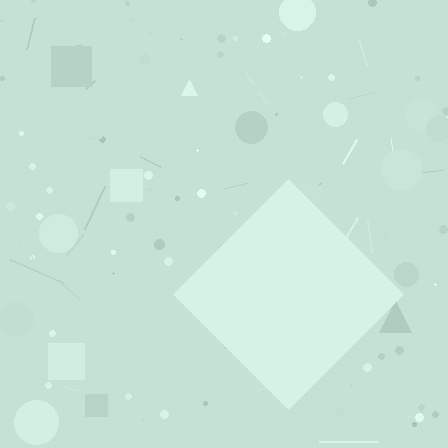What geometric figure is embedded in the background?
A diamond is embedded in the background.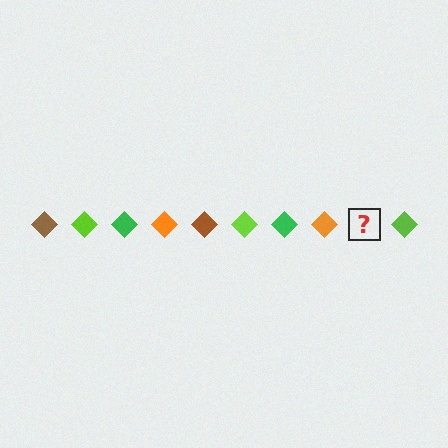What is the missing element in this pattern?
The missing element is a brown diamond.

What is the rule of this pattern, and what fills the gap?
The rule is that the pattern cycles through brown, lime, green, orange diamonds. The gap should be filled with a brown diamond.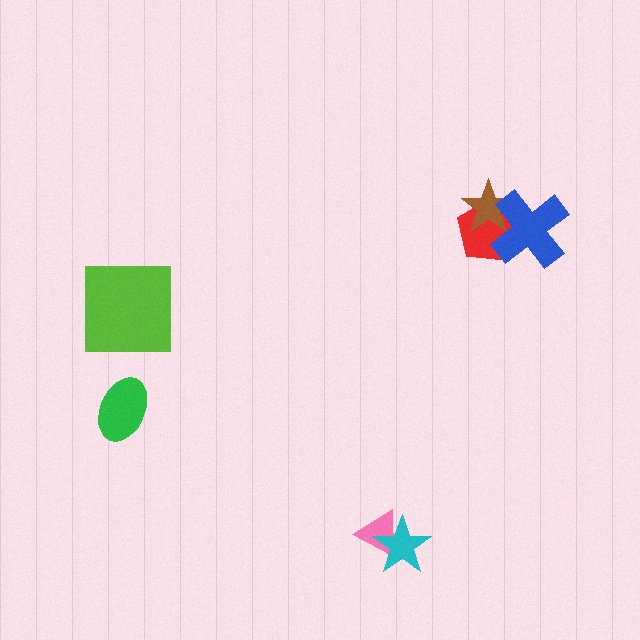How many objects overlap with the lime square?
0 objects overlap with the lime square.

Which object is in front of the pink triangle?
The cyan star is in front of the pink triangle.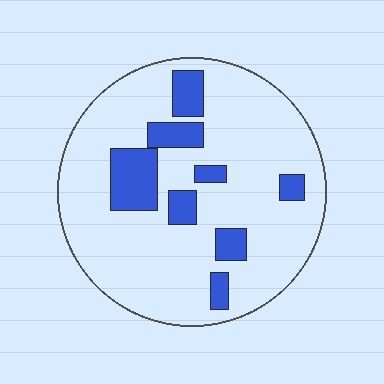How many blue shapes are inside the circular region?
8.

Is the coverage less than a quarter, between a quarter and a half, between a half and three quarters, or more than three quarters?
Less than a quarter.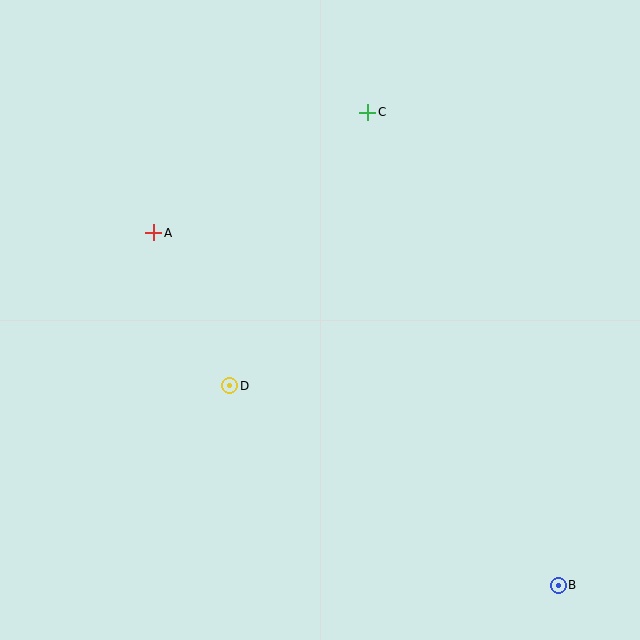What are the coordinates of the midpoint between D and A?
The midpoint between D and A is at (192, 309).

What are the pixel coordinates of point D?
Point D is at (230, 386).